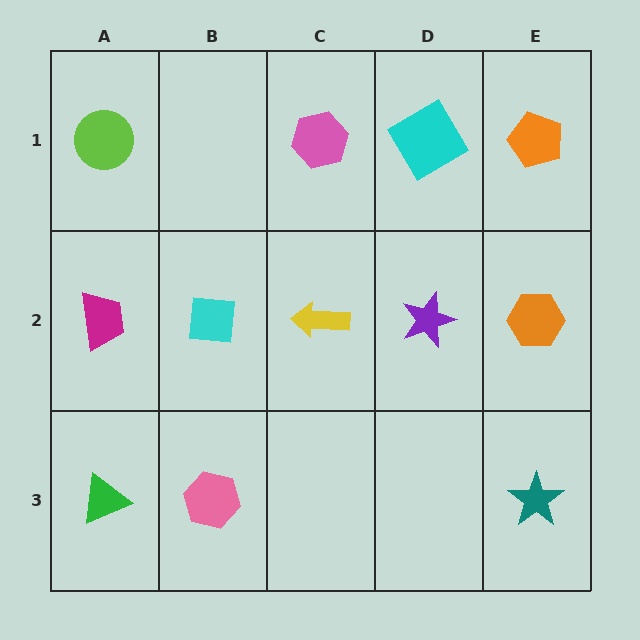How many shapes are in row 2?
5 shapes.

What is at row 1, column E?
An orange pentagon.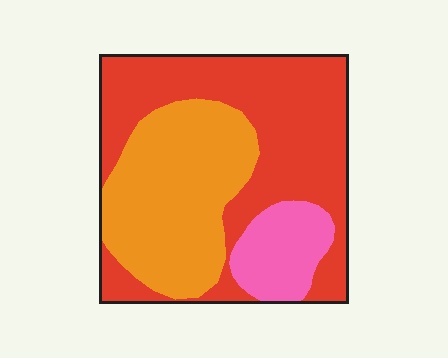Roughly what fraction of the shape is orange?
Orange covers around 35% of the shape.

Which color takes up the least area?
Pink, at roughly 15%.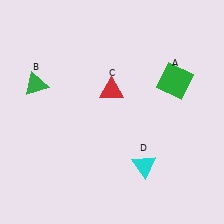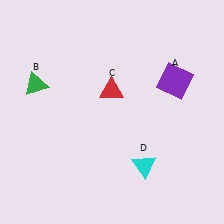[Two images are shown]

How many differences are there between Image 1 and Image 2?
There is 1 difference between the two images.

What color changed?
The square (A) changed from green in Image 1 to purple in Image 2.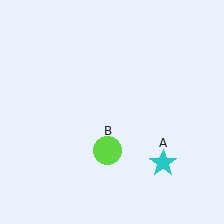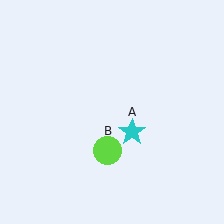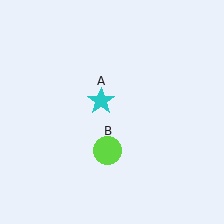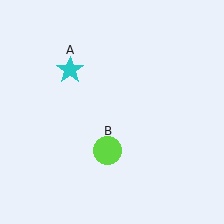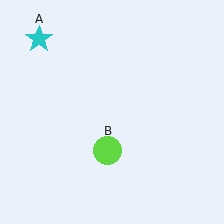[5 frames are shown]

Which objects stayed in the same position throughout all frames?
Lime circle (object B) remained stationary.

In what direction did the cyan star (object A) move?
The cyan star (object A) moved up and to the left.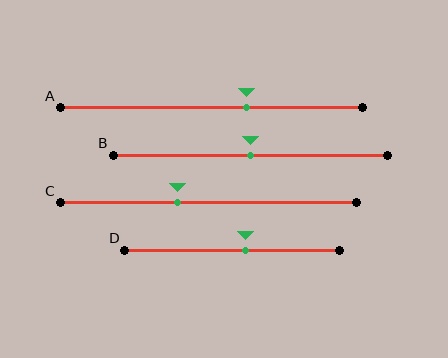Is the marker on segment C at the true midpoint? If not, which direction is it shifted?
No, the marker on segment C is shifted to the left by about 10% of the segment length.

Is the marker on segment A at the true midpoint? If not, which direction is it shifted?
No, the marker on segment A is shifted to the right by about 12% of the segment length.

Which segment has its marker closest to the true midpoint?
Segment B has its marker closest to the true midpoint.